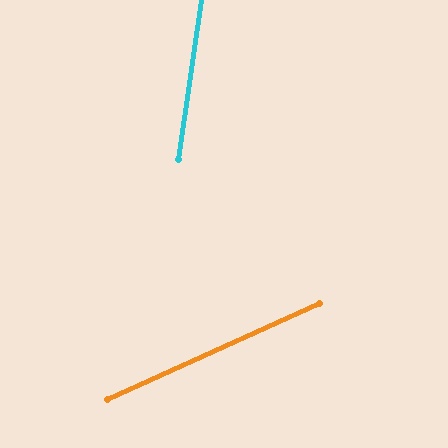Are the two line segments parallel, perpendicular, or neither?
Neither parallel nor perpendicular — they differ by about 58°.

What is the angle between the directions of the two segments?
Approximately 58 degrees.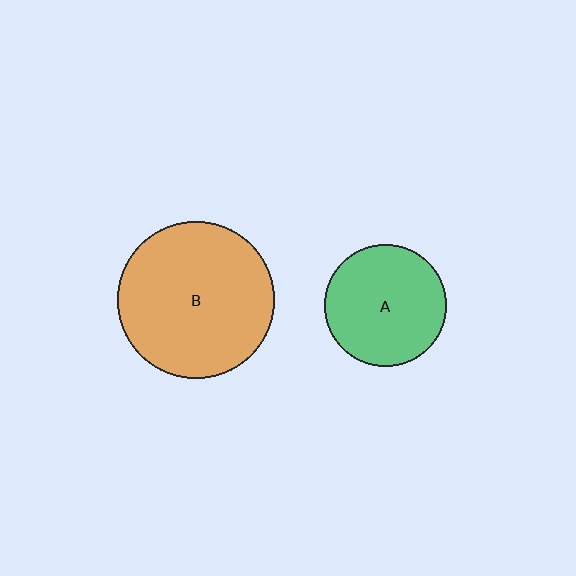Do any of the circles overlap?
No, none of the circles overlap.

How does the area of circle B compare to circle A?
Approximately 1.7 times.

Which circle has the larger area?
Circle B (orange).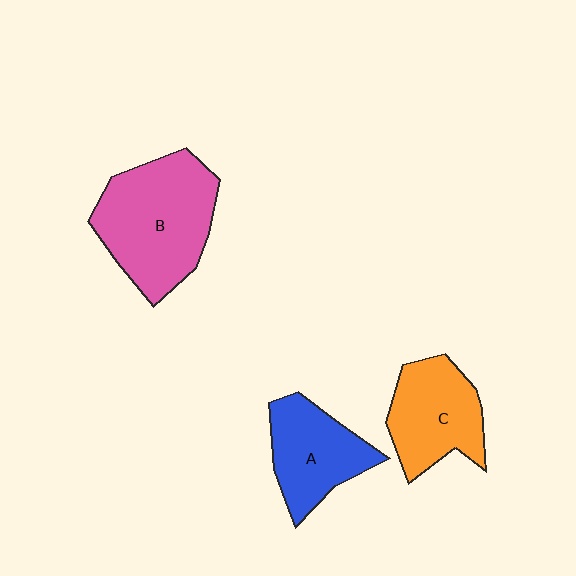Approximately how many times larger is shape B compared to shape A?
Approximately 1.6 times.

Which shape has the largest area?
Shape B (pink).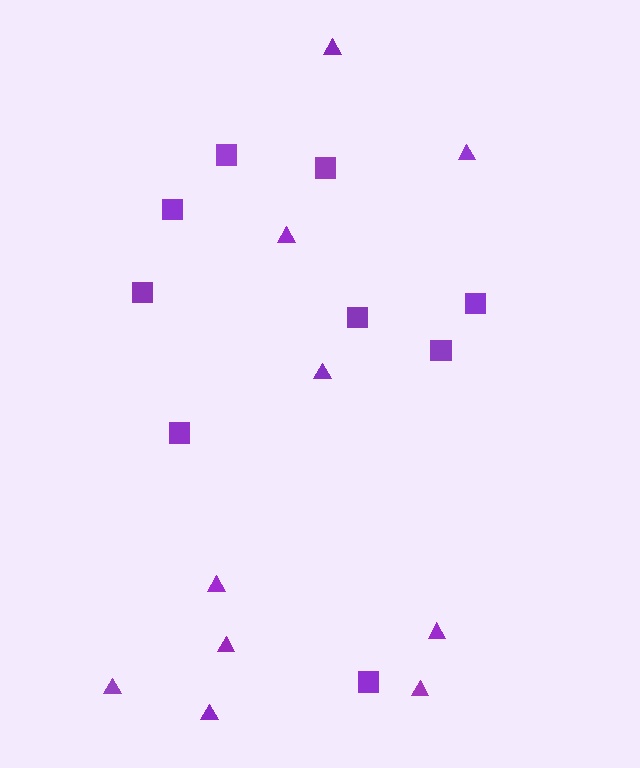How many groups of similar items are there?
There are 2 groups: one group of squares (9) and one group of triangles (10).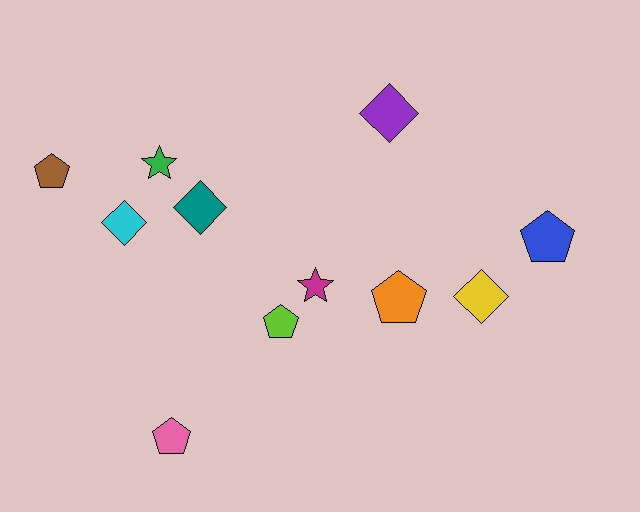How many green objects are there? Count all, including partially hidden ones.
There is 1 green object.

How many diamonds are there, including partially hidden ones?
There are 4 diamonds.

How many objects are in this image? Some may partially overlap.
There are 11 objects.